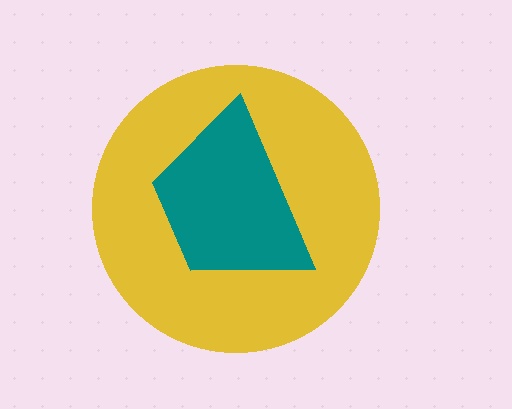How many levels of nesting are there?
2.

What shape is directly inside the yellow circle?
The teal trapezoid.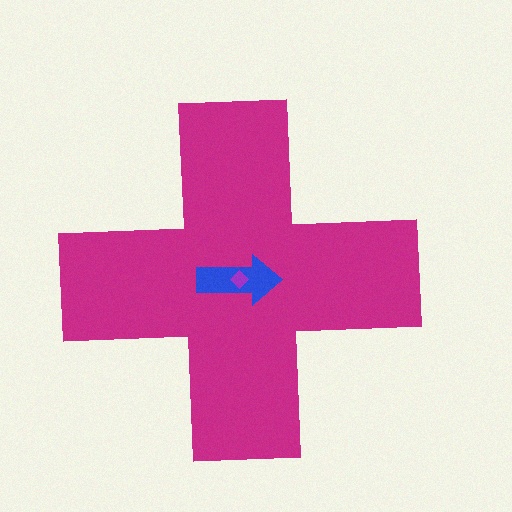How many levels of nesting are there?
3.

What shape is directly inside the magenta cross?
The blue arrow.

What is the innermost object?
The purple diamond.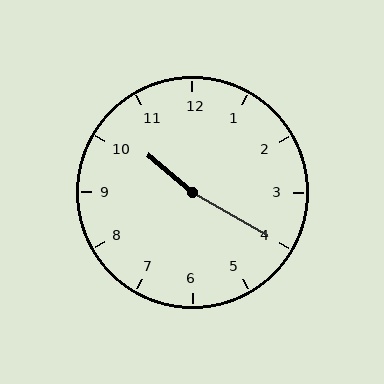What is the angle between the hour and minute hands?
Approximately 170 degrees.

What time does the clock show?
10:20.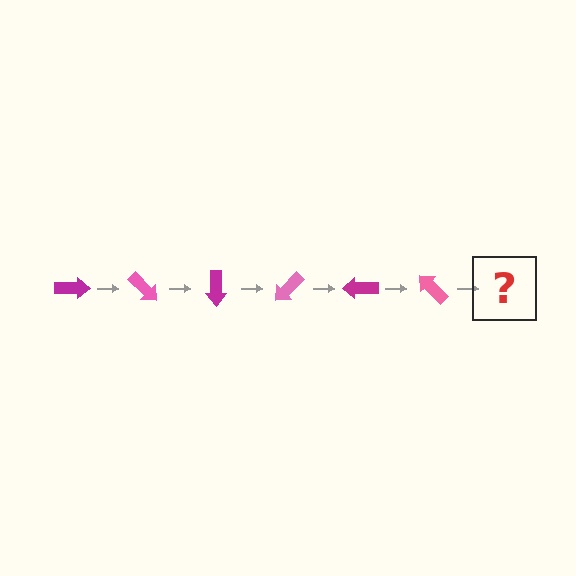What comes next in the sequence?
The next element should be a magenta arrow, rotated 270 degrees from the start.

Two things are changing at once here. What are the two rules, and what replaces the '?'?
The two rules are that it rotates 45 degrees each step and the color cycles through magenta and pink. The '?' should be a magenta arrow, rotated 270 degrees from the start.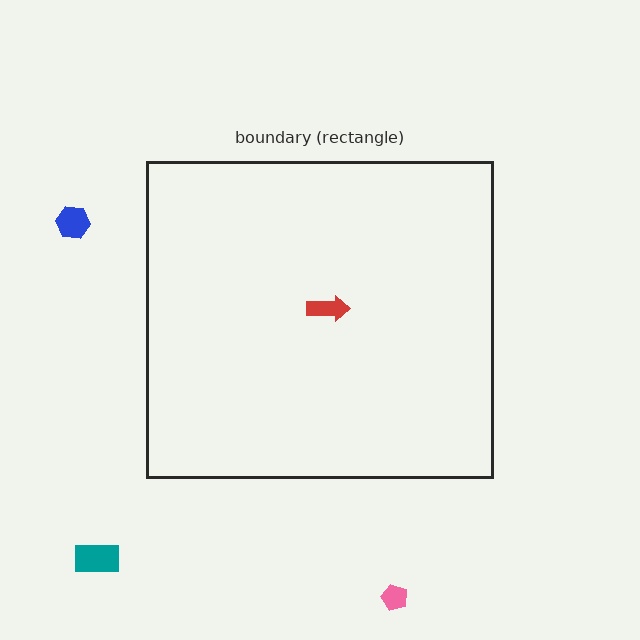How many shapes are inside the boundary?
1 inside, 3 outside.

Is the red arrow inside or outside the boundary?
Inside.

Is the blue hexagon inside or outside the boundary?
Outside.